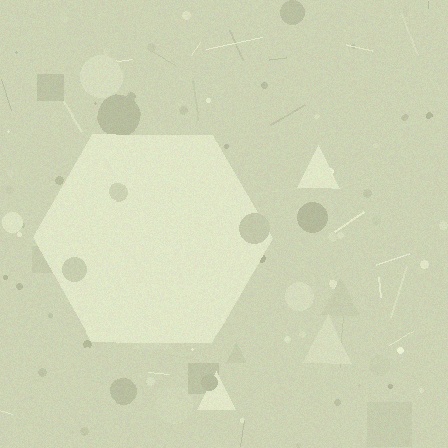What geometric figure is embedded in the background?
A hexagon is embedded in the background.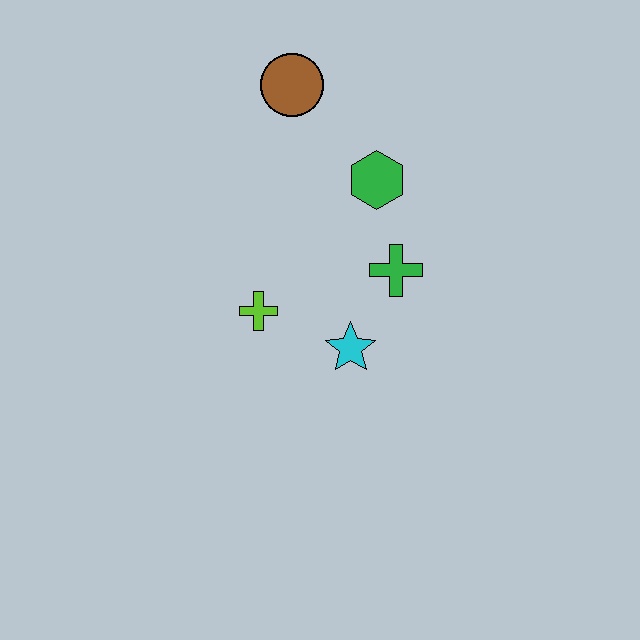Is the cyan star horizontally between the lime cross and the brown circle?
No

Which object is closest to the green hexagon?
The green cross is closest to the green hexagon.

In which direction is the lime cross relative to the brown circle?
The lime cross is below the brown circle.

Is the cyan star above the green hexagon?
No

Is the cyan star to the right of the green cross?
No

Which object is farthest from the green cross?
The brown circle is farthest from the green cross.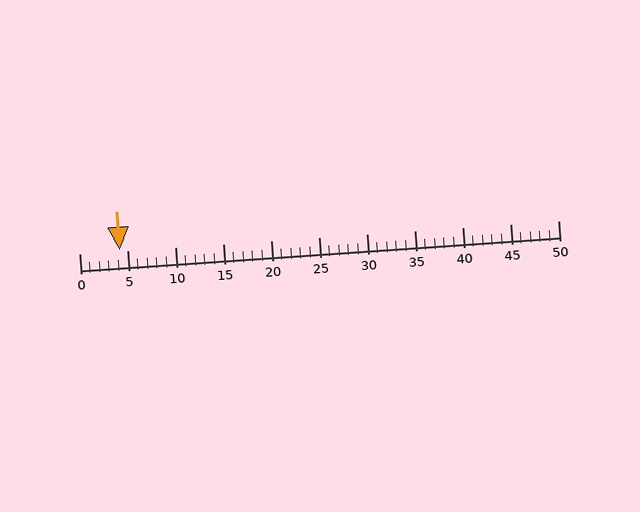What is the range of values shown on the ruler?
The ruler shows values from 0 to 50.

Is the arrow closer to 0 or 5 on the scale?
The arrow is closer to 5.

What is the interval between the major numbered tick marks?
The major tick marks are spaced 5 units apart.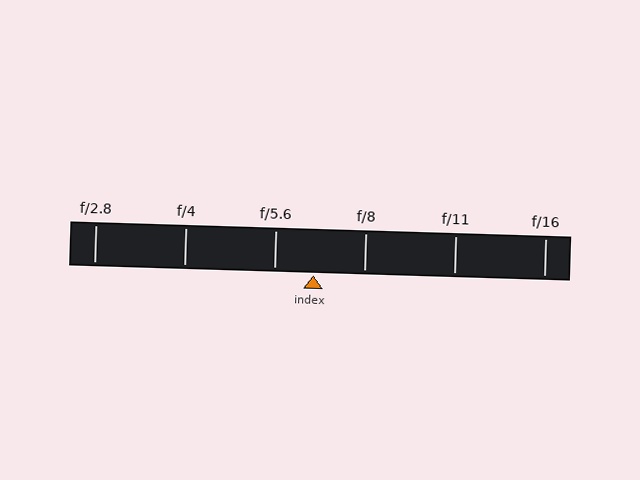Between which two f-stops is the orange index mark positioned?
The index mark is between f/5.6 and f/8.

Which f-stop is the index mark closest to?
The index mark is closest to f/5.6.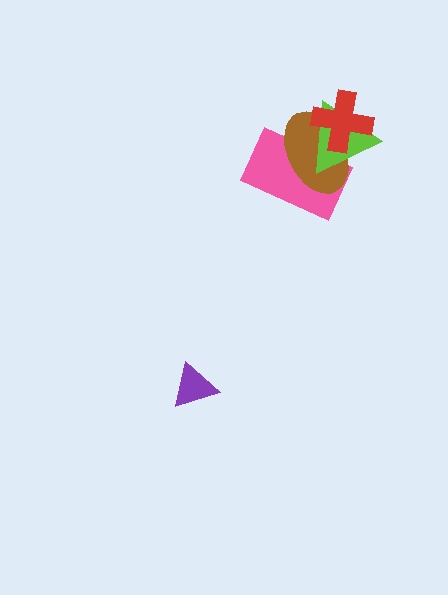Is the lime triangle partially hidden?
Yes, it is partially covered by another shape.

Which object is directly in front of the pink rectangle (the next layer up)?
The brown ellipse is directly in front of the pink rectangle.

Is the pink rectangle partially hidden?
Yes, it is partially covered by another shape.